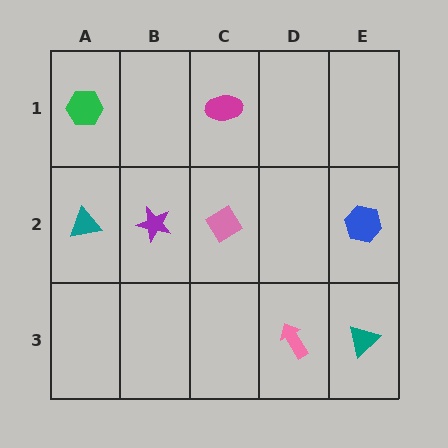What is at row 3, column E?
A teal triangle.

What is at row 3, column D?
A pink arrow.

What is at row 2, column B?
A purple star.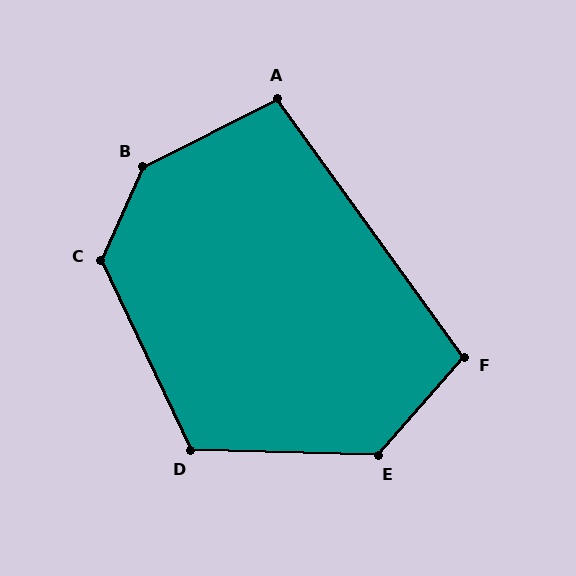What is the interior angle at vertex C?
Approximately 131 degrees (obtuse).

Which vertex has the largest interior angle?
B, at approximately 141 degrees.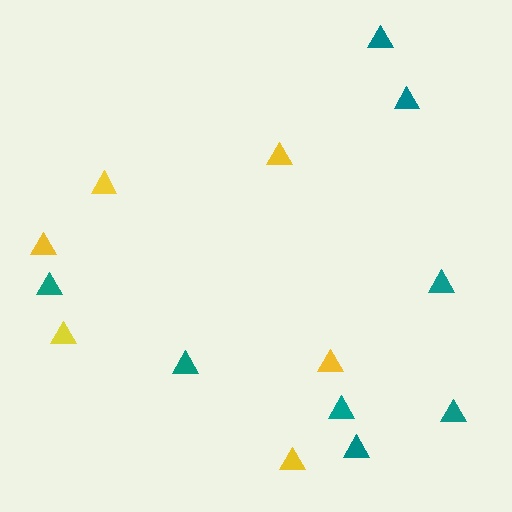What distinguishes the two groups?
There are 2 groups: one group of yellow triangles (6) and one group of teal triangles (8).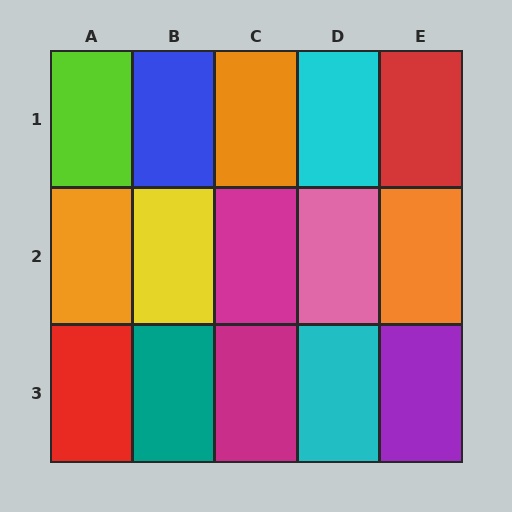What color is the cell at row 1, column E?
Red.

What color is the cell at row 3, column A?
Red.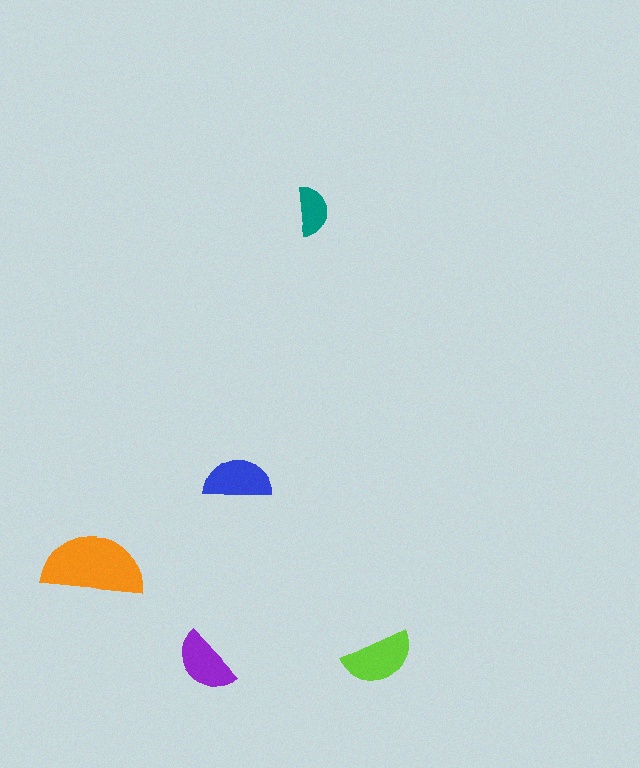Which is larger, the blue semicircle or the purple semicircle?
The blue one.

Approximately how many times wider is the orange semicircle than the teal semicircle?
About 2 times wider.